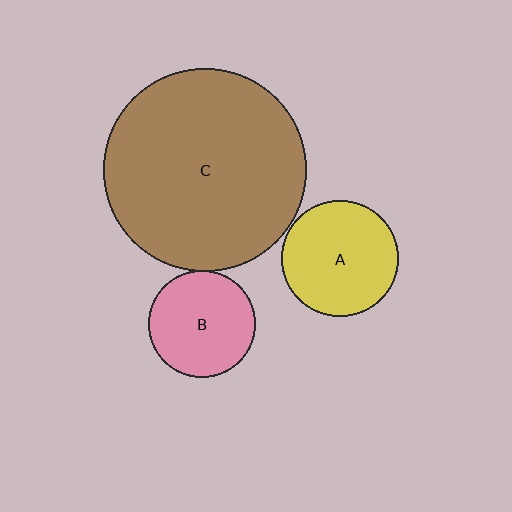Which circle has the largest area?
Circle C (brown).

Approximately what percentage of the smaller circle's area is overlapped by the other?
Approximately 5%.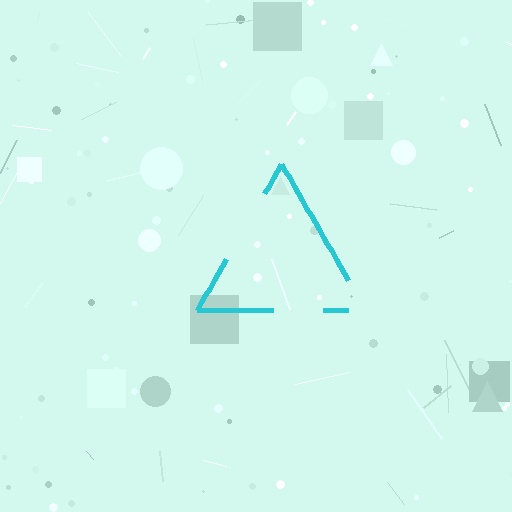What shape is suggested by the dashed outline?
The dashed outline suggests a triangle.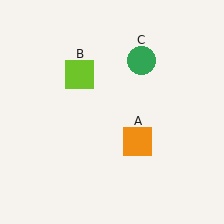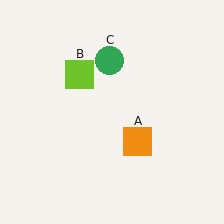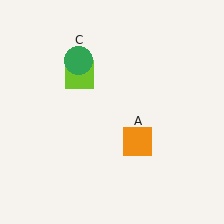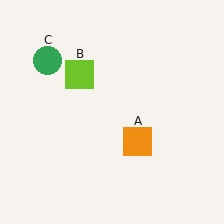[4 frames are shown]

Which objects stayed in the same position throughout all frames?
Orange square (object A) and lime square (object B) remained stationary.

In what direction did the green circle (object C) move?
The green circle (object C) moved left.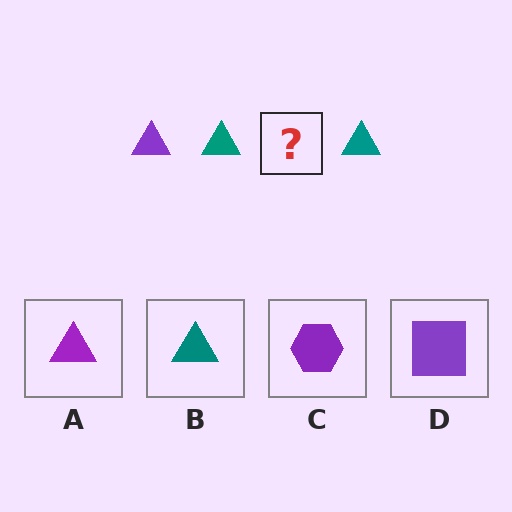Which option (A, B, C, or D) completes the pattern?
A.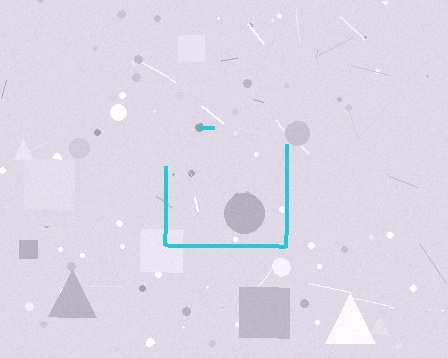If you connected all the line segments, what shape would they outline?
They would outline a square.